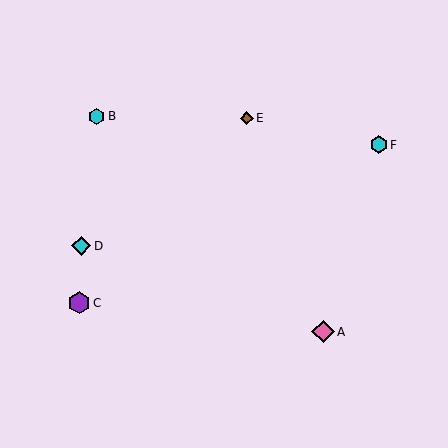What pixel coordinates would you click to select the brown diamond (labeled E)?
Click at (247, 118) to select the brown diamond E.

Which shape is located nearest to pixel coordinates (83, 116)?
The cyan hexagon (labeled B) at (97, 116) is nearest to that location.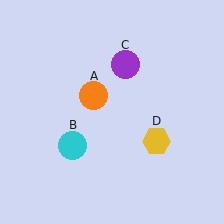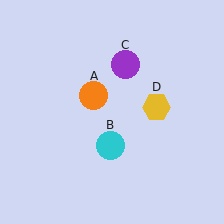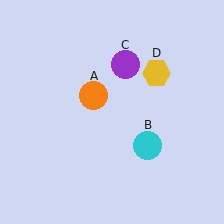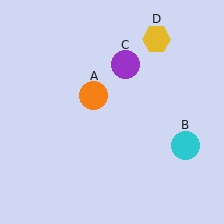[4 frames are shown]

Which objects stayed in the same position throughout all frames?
Orange circle (object A) and purple circle (object C) remained stationary.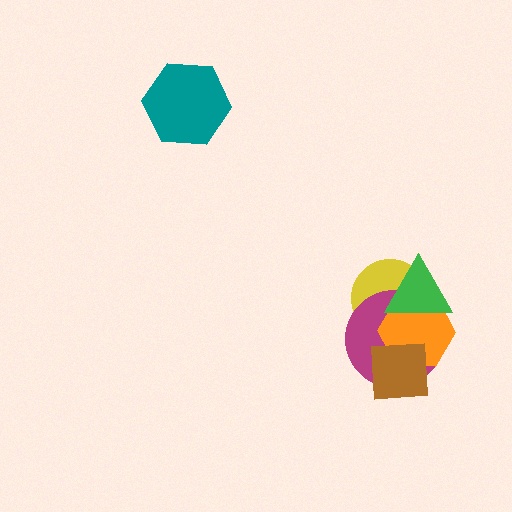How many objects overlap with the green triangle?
3 objects overlap with the green triangle.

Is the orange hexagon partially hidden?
Yes, it is partially covered by another shape.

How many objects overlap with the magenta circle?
4 objects overlap with the magenta circle.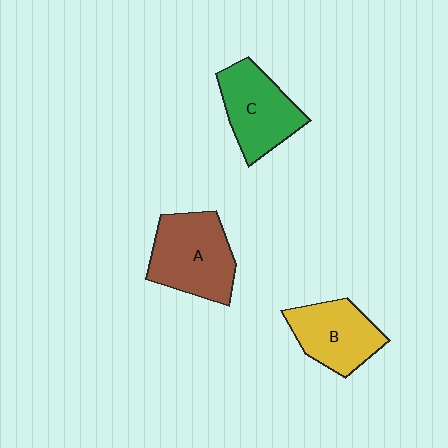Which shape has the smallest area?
Shape B (yellow).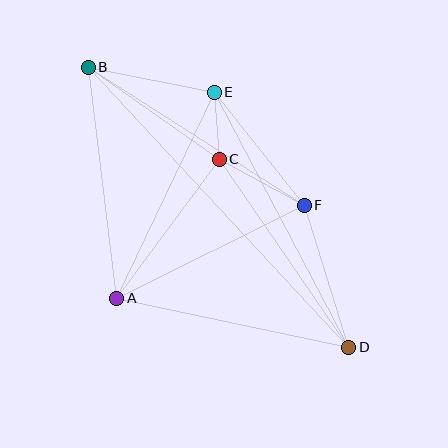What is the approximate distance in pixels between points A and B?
The distance between A and B is approximately 233 pixels.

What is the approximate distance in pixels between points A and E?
The distance between A and E is approximately 228 pixels.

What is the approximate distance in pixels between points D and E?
The distance between D and E is approximately 288 pixels.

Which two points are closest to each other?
Points C and E are closest to each other.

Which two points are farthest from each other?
Points B and D are farthest from each other.